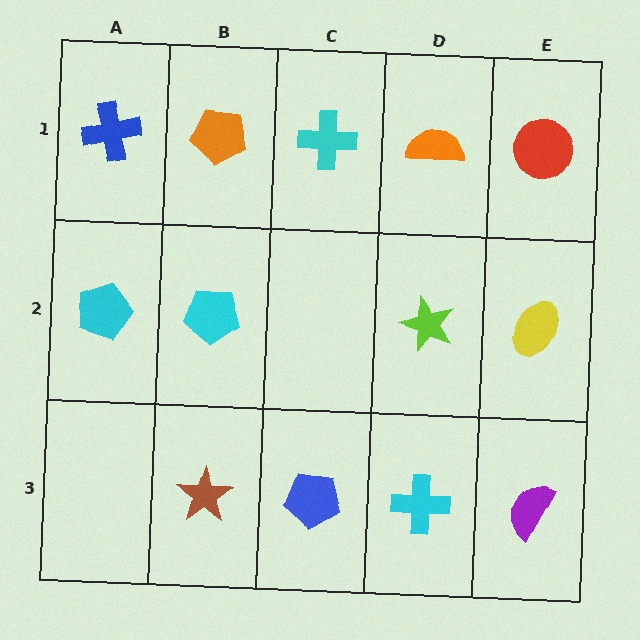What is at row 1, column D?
An orange semicircle.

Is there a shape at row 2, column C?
No, that cell is empty.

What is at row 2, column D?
A lime star.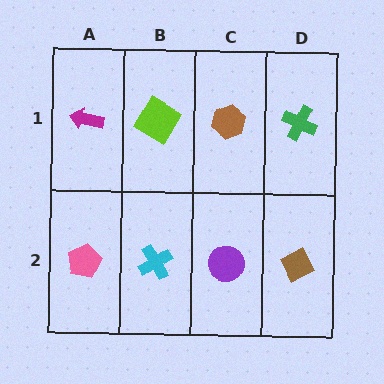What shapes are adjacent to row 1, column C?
A purple circle (row 2, column C), a lime diamond (row 1, column B), a green cross (row 1, column D).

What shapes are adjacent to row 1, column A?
A pink pentagon (row 2, column A), a lime diamond (row 1, column B).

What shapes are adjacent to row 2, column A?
A magenta arrow (row 1, column A), a cyan cross (row 2, column B).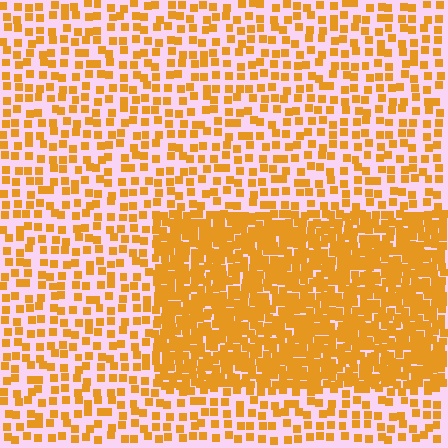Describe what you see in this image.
The image contains small orange elements arranged at two different densities. A rectangle-shaped region is visible where the elements are more densely packed than the surrounding area.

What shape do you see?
I see a rectangle.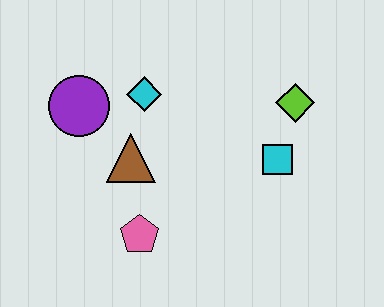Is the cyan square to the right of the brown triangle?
Yes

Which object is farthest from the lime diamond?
The purple circle is farthest from the lime diamond.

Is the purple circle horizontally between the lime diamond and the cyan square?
No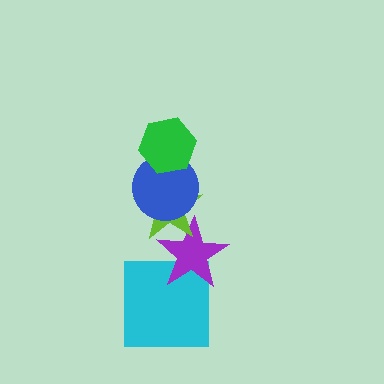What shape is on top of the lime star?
The blue circle is on top of the lime star.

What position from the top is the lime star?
The lime star is 3rd from the top.